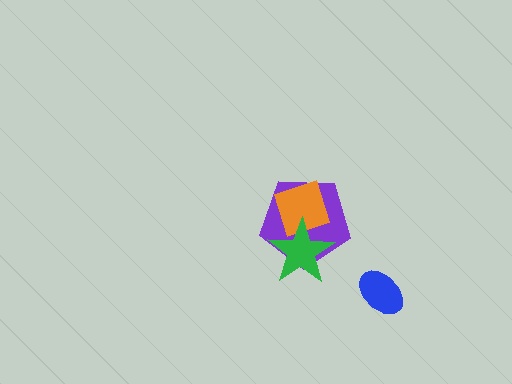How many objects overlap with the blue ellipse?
0 objects overlap with the blue ellipse.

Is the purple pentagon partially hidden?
Yes, it is partially covered by another shape.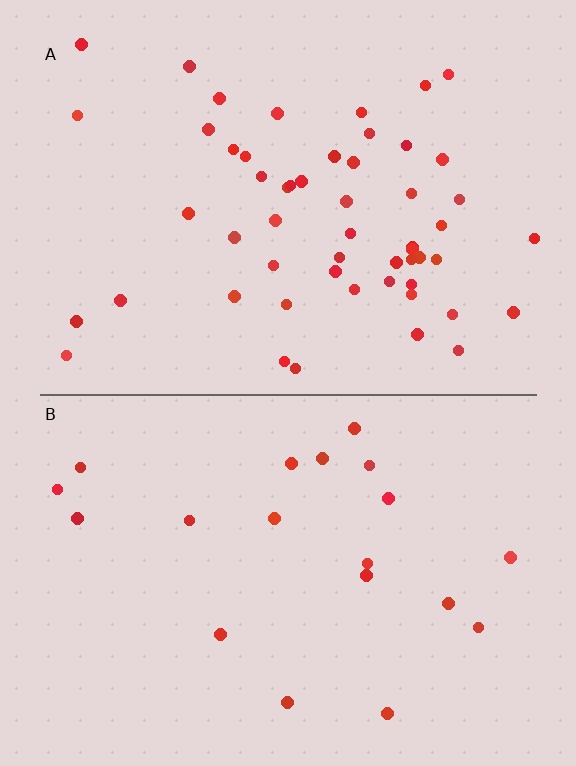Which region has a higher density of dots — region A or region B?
A (the top).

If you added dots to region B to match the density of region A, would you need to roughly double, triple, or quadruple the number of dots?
Approximately triple.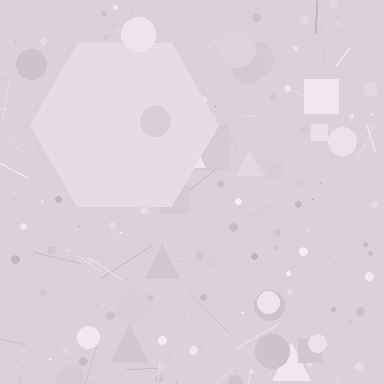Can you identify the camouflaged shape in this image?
The camouflaged shape is a hexagon.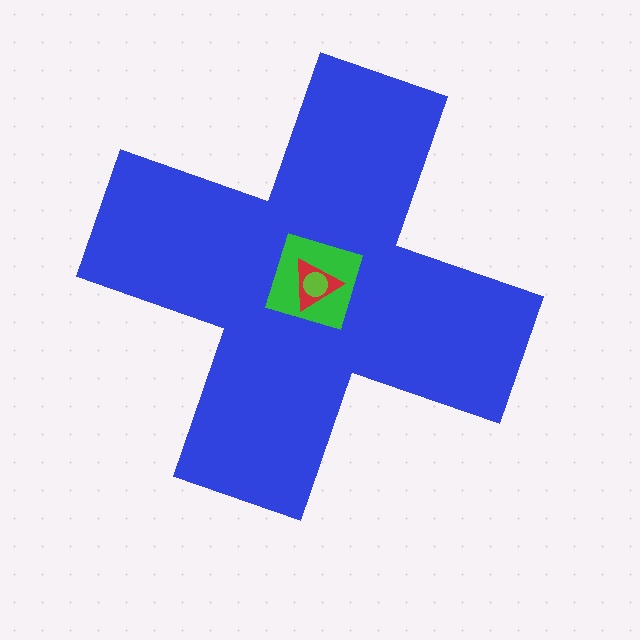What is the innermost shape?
The lime circle.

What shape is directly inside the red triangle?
The lime circle.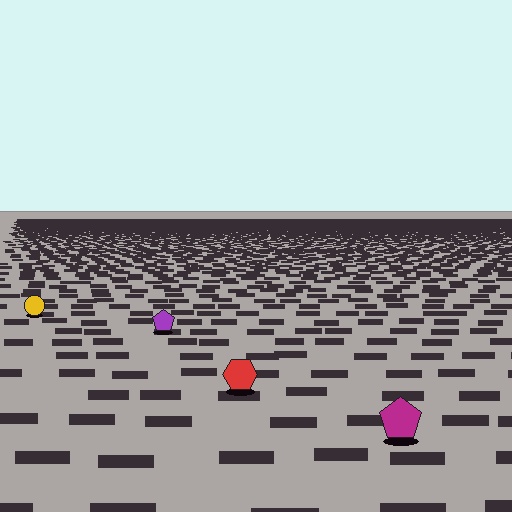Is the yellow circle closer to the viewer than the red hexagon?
No. The red hexagon is closer — you can tell from the texture gradient: the ground texture is coarser near it.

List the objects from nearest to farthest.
From nearest to farthest: the magenta pentagon, the red hexagon, the purple pentagon, the yellow circle.